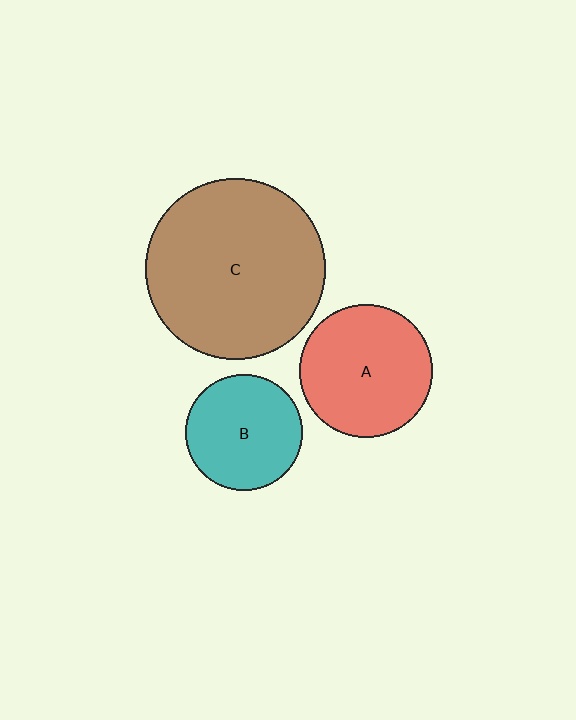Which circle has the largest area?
Circle C (brown).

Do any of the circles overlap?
No, none of the circles overlap.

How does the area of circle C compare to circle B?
Approximately 2.4 times.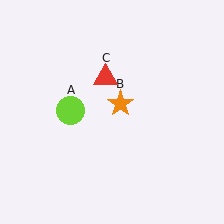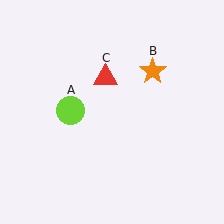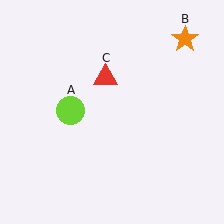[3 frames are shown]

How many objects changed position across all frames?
1 object changed position: orange star (object B).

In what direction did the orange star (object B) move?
The orange star (object B) moved up and to the right.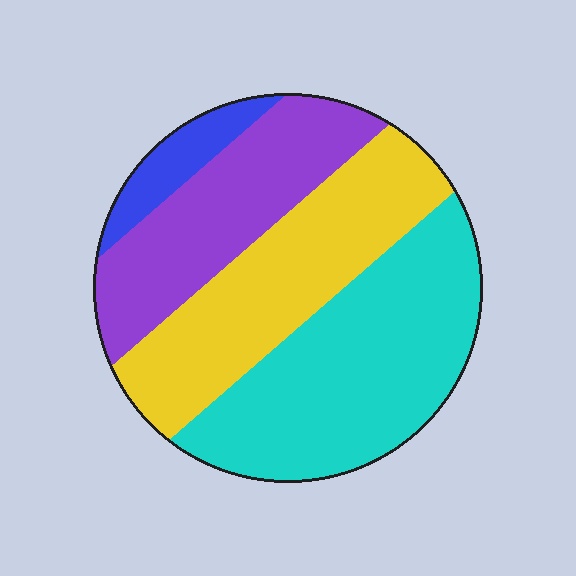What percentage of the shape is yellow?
Yellow covers 30% of the shape.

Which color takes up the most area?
Cyan, at roughly 40%.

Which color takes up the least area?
Blue, at roughly 5%.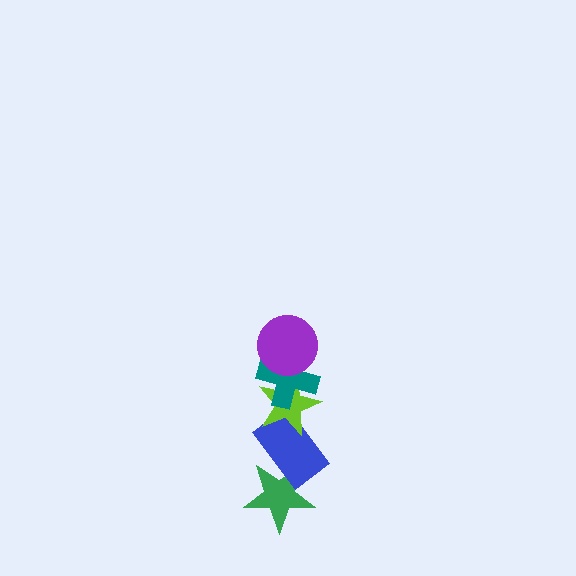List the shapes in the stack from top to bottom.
From top to bottom: the purple circle, the teal cross, the lime star, the blue rectangle, the green star.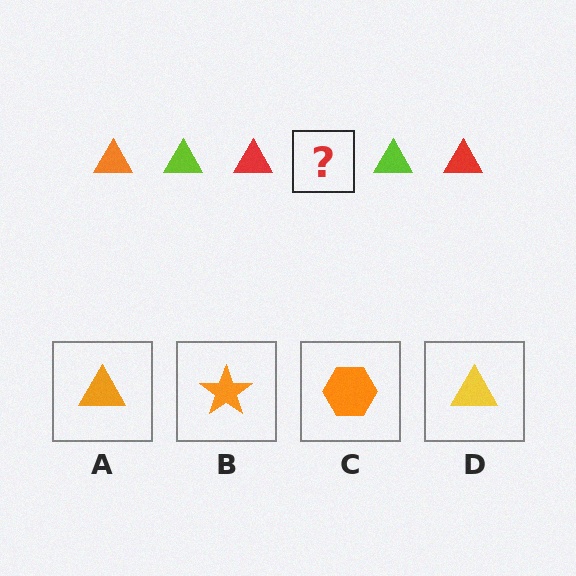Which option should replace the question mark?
Option A.